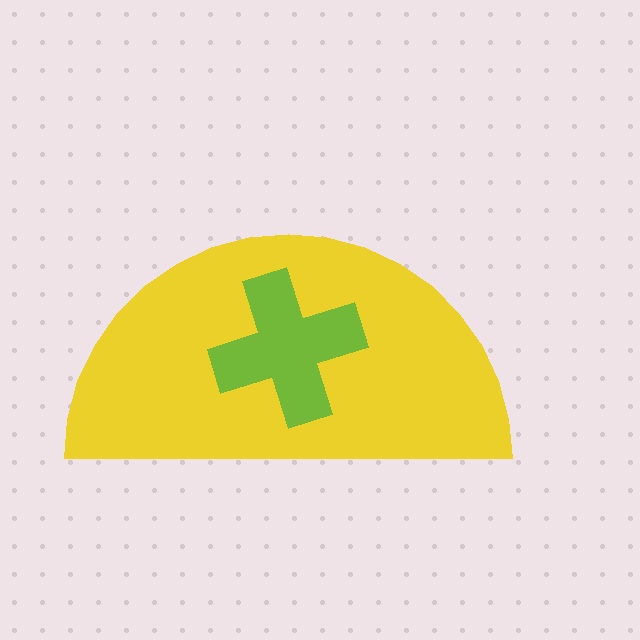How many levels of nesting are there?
2.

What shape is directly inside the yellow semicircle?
The lime cross.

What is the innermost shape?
The lime cross.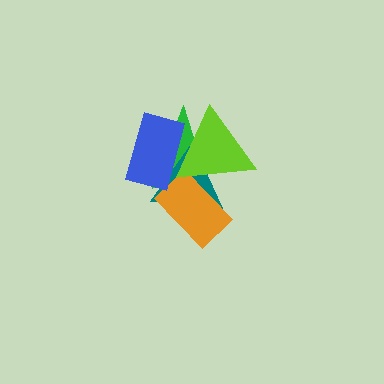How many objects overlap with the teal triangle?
4 objects overlap with the teal triangle.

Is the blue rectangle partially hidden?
No, no other shape covers it.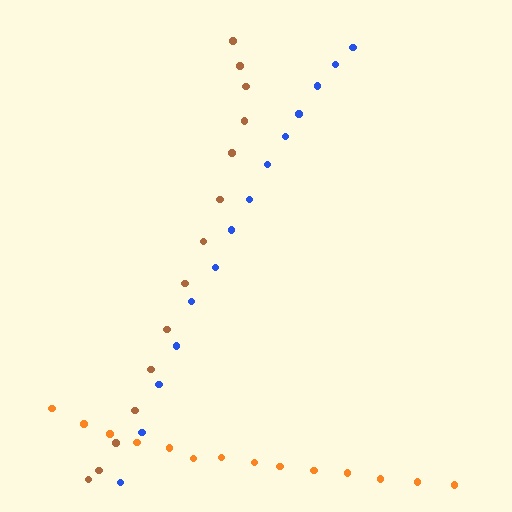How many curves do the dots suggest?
There are 3 distinct paths.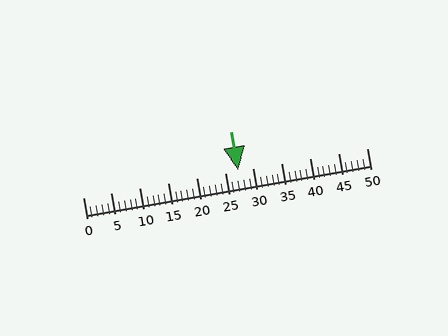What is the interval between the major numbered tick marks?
The major tick marks are spaced 5 units apart.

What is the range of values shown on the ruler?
The ruler shows values from 0 to 50.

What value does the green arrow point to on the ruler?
The green arrow points to approximately 27.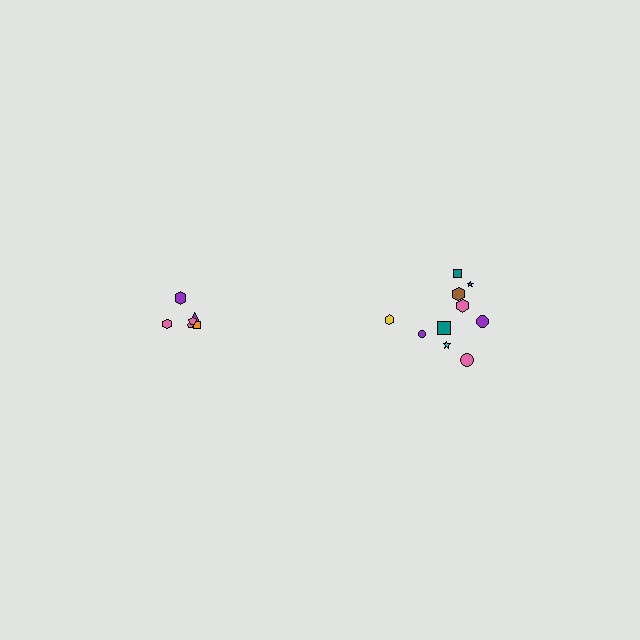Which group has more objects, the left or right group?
The right group.